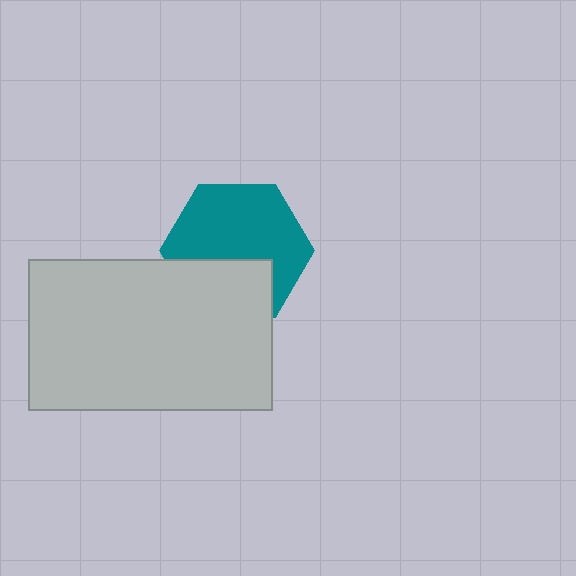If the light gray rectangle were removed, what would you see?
You would see the complete teal hexagon.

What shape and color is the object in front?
The object in front is a light gray rectangle.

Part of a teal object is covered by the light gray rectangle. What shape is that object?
It is a hexagon.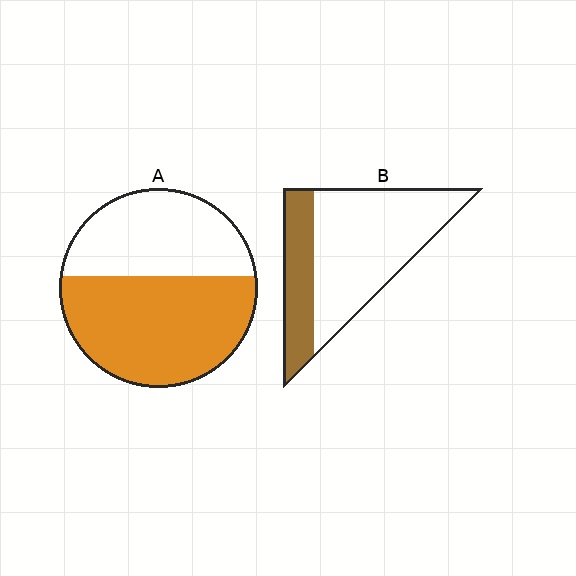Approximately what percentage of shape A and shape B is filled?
A is approximately 60% and B is approximately 30%.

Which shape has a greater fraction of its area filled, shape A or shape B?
Shape A.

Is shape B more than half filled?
No.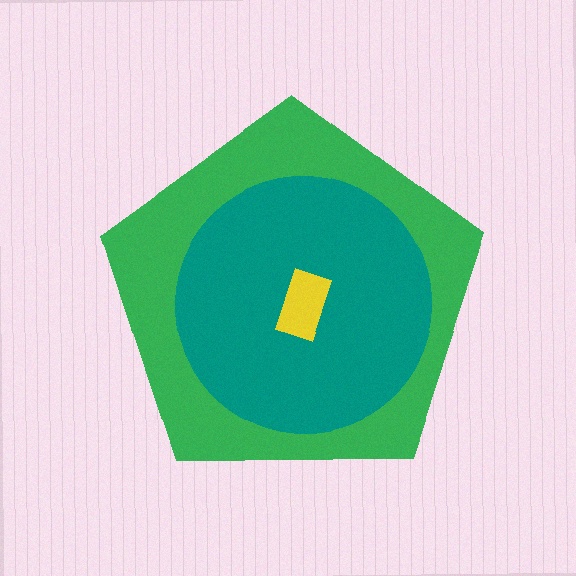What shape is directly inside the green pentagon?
The teal circle.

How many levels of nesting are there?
3.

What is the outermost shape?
The green pentagon.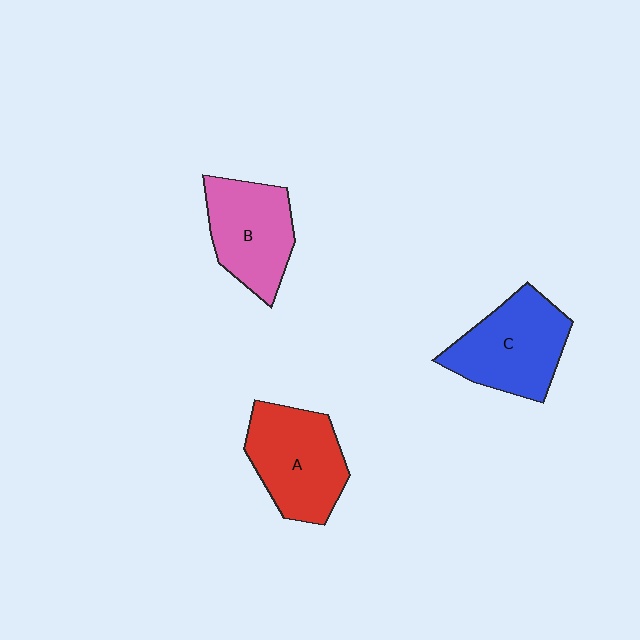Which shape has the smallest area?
Shape B (pink).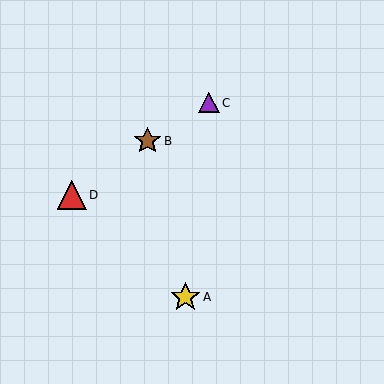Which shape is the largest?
The yellow star (labeled A) is the largest.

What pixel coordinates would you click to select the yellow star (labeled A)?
Click at (185, 297) to select the yellow star A.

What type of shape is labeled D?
Shape D is a red triangle.